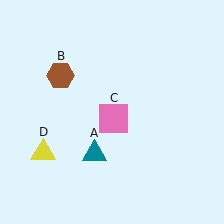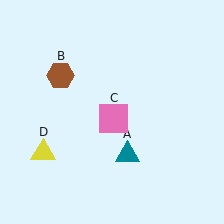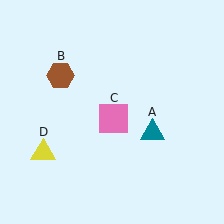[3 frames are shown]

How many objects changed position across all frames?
1 object changed position: teal triangle (object A).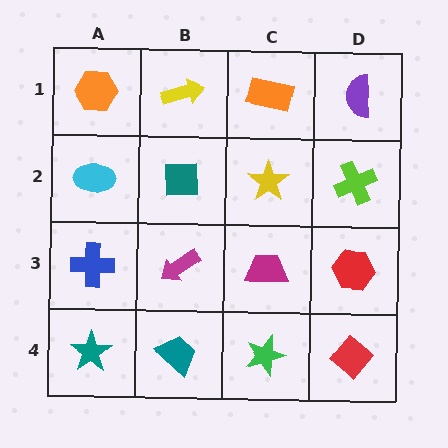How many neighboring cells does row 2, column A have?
3.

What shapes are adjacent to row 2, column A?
An orange hexagon (row 1, column A), a blue cross (row 3, column A), a teal square (row 2, column B).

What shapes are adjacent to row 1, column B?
A teal square (row 2, column B), an orange hexagon (row 1, column A), an orange rectangle (row 1, column C).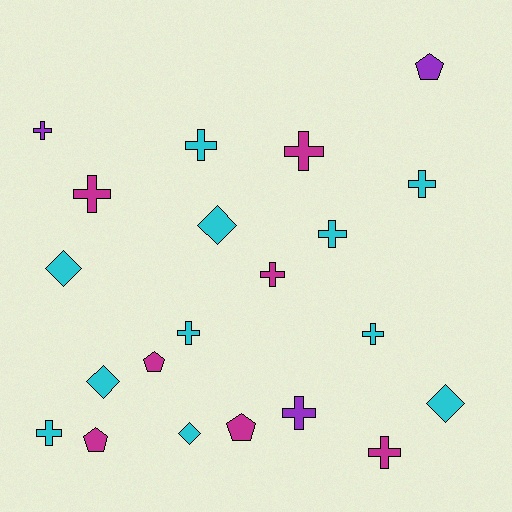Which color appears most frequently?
Cyan, with 11 objects.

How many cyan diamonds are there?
There are 5 cyan diamonds.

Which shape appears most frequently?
Cross, with 12 objects.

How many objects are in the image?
There are 21 objects.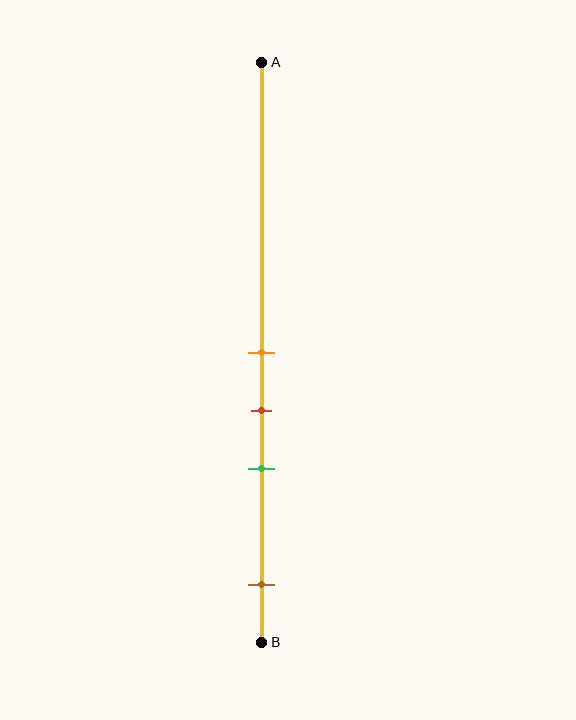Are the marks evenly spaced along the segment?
No, the marks are not evenly spaced.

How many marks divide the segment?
There are 4 marks dividing the segment.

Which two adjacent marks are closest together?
The orange and red marks are the closest adjacent pair.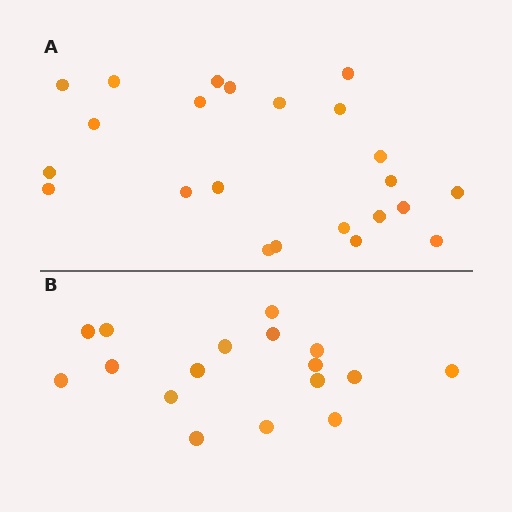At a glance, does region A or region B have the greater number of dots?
Region A (the top region) has more dots.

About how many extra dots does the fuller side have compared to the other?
Region A has about 6 more dots than region B.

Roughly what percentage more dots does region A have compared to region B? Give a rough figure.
About 35% more.